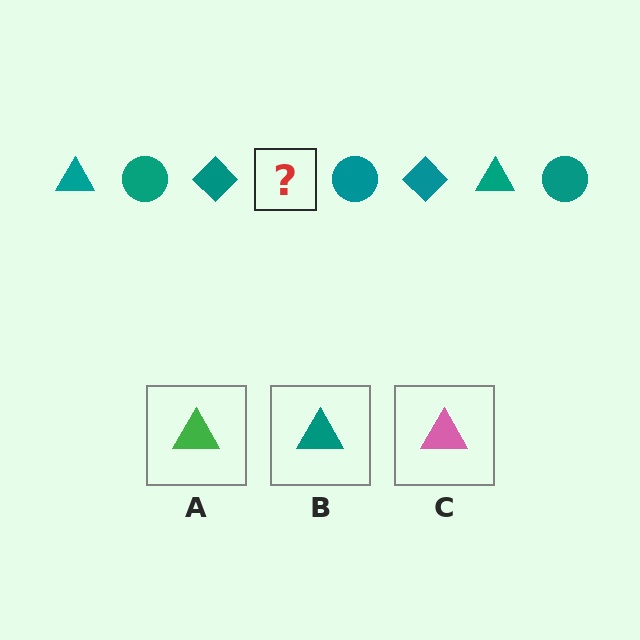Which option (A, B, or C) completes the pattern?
B.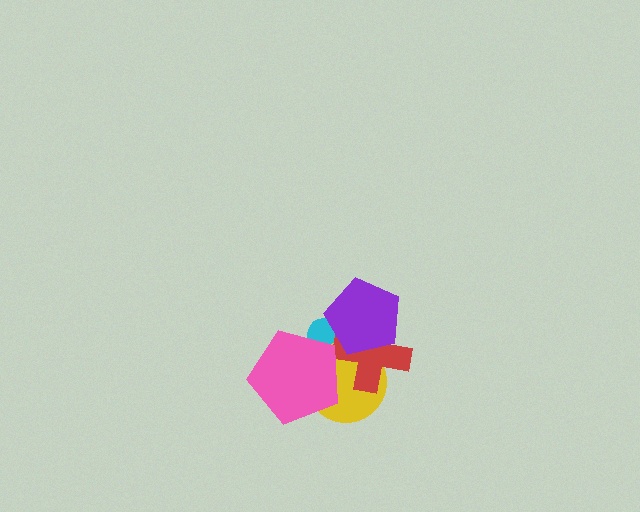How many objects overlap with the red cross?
4 objects overlap with the red cross.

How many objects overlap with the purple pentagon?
3 objects overlap with the purple pentagon.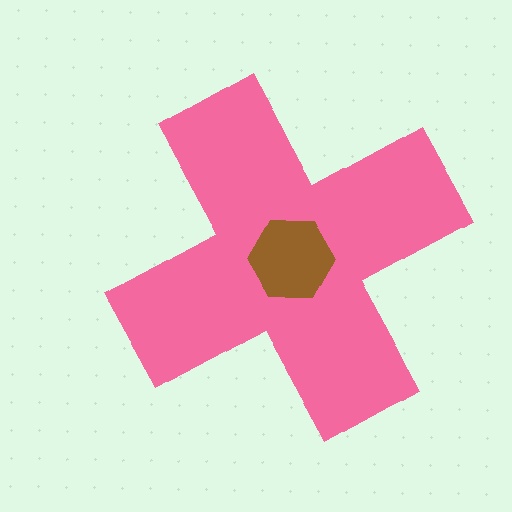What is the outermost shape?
The pink cross.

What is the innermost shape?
The brown hexagon.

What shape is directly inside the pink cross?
The brown hexagon.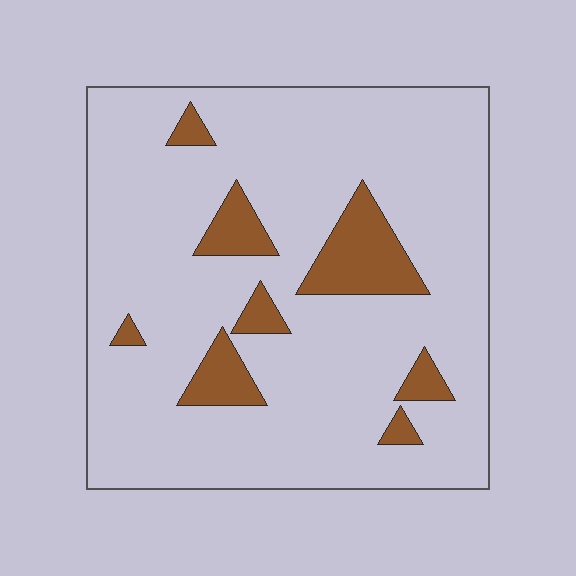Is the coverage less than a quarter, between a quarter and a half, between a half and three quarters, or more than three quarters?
Less than a quarter.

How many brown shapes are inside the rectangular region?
8.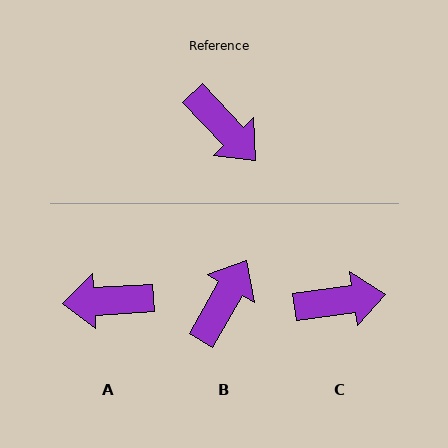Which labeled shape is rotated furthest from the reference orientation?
A, about 130 degrees away.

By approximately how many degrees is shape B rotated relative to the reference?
Approximately 107 degrees counter-clockwise.